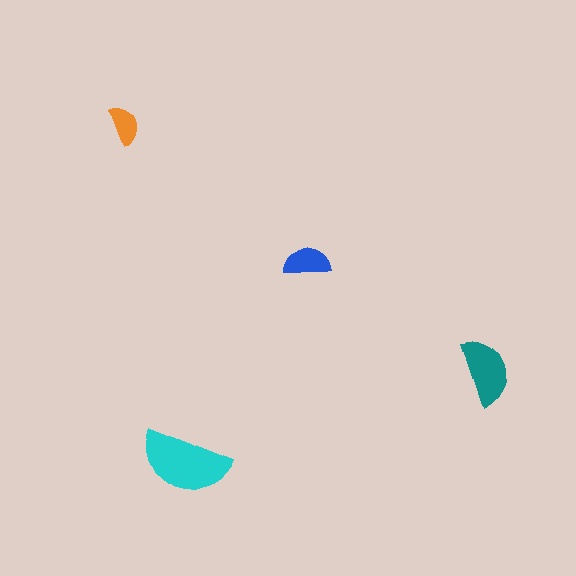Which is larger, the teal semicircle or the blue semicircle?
The teal one.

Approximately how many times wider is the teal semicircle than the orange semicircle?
About 1.5 times wider.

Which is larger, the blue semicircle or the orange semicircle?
The blue one.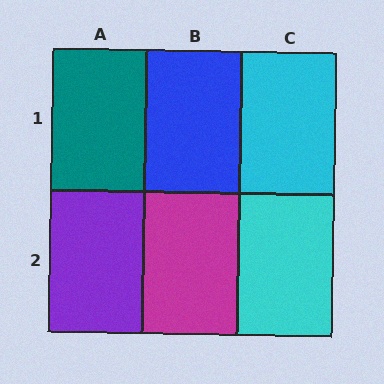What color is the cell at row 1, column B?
Blue.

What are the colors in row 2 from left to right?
Purple, magenta, cyan.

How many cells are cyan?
2 cells are cyan.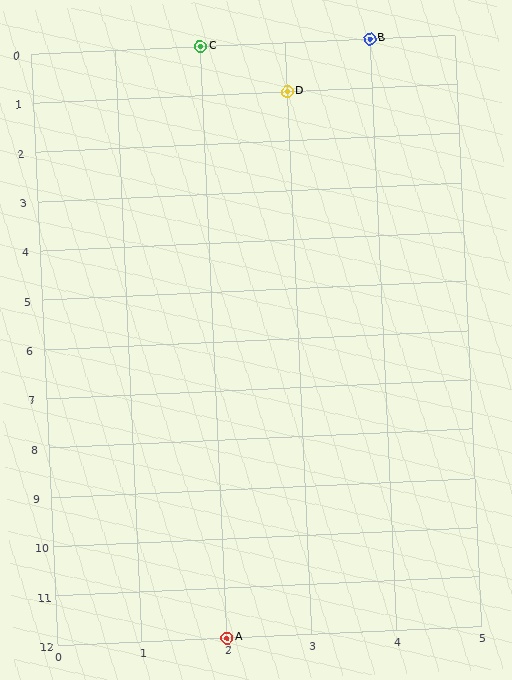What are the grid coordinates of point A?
Point A is at grid coordinates (2, 12).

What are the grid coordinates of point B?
Point B is at grid coordinates (4, 0).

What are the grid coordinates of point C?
Point C is at grid coordinates (2, 0).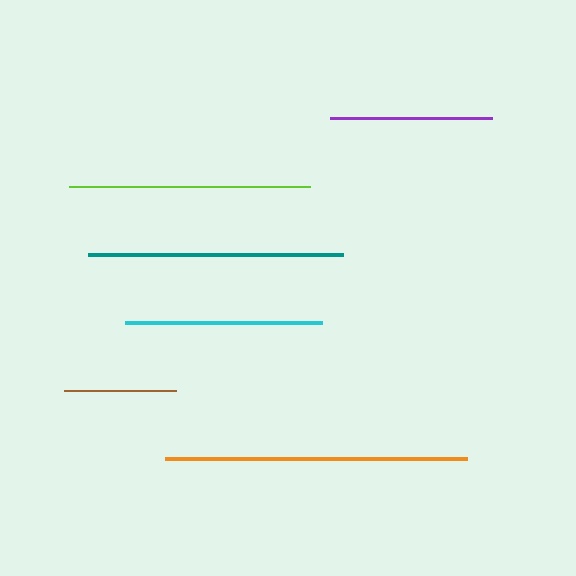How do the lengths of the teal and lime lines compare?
The teal and lime lines are approximately the same length.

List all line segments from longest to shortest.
From longest to shortest: orange, teal, lime, cyan, purple, brown.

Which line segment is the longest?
The orange line is the longest at approximately 302 pixels.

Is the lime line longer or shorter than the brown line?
The lime line is longer than the brown line.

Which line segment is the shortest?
The brown line is the shortest at approximately 112 pixels.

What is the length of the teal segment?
The teal segment is approximately 254 pixels long.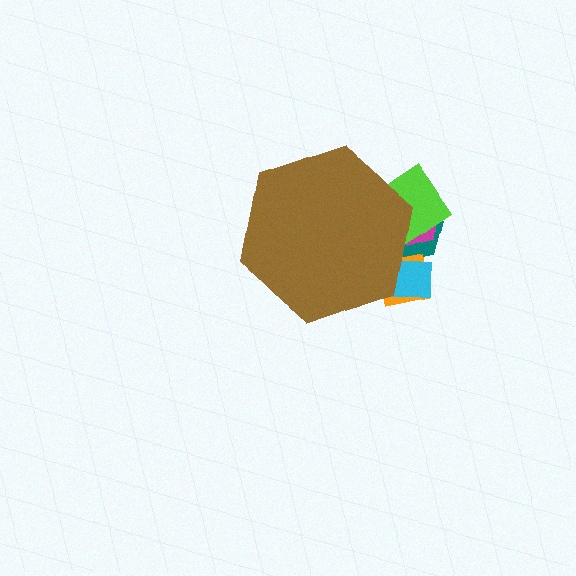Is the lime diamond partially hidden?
Yes, the lime diamond is partially hidden behind the brown hexagon.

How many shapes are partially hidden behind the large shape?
5 shapes are partially hidden.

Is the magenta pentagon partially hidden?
Yes, the magenta pentagon is partially hidden behind the brown hexagon.